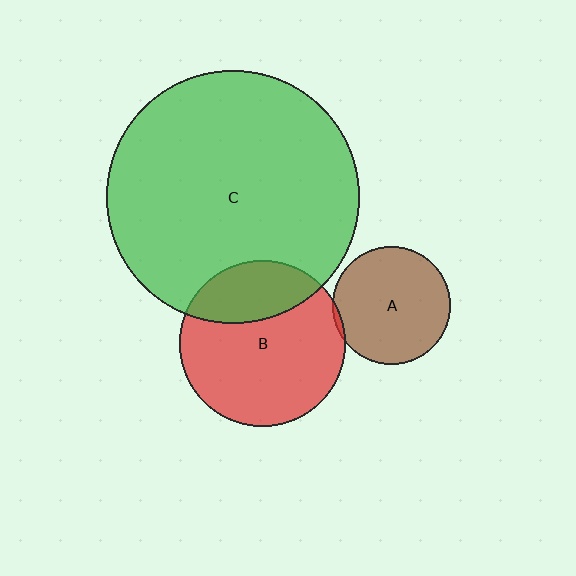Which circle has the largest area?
Circle C (green).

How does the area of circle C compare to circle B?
Approximately 2.3 times.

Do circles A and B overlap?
Yes.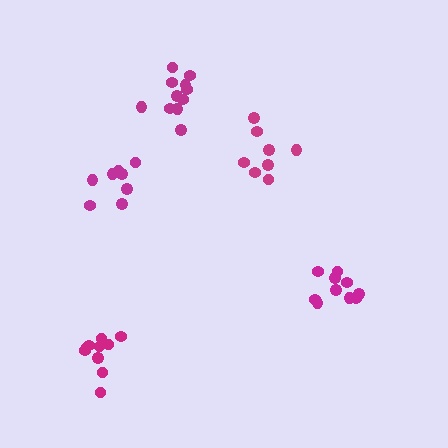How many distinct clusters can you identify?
There are 5 distinct clusters.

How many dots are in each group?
Group 1: 10 dots, Group 2: 10 dots, Group 3: 11 dots, Group 4: 8 dots, Group 5: 8 dots (47 total).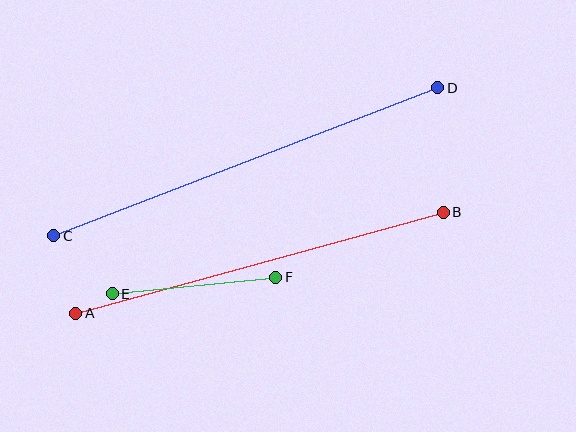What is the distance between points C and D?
The distance is approximately 412 pixels.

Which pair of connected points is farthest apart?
Points C and D are farthest apart.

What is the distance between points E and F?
The distance is approximately 164 pixels.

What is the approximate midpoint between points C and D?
The midpoint is at approximately (246, 162) pixels.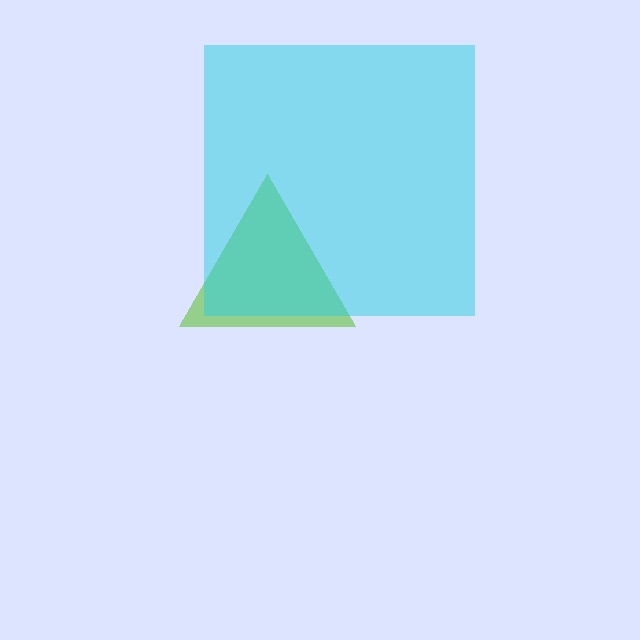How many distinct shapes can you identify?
There are 2 distinct shapes: a lime triangle, a cyan square.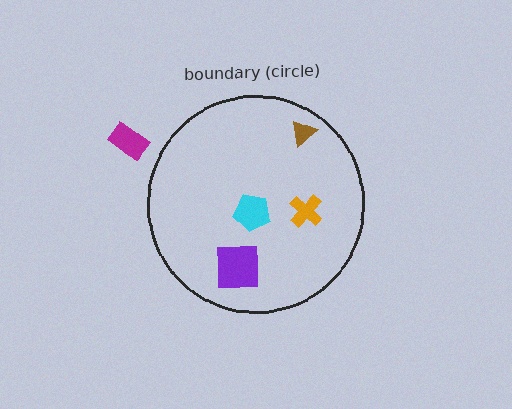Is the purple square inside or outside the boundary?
Inside.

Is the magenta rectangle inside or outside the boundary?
Outside.